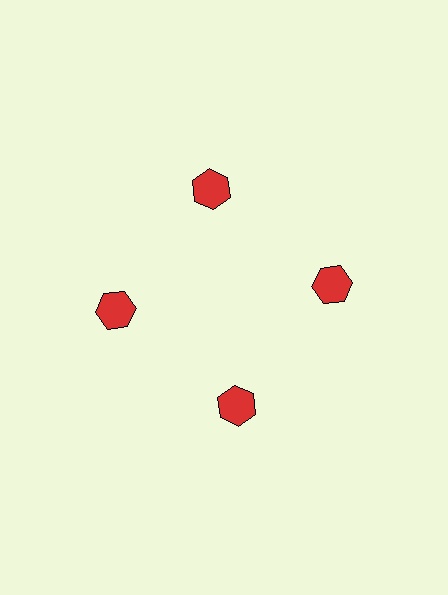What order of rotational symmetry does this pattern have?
This pattern has 4-fold rotational symmetry.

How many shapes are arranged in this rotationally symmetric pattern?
There are 4 shapes, arranged in 4 groups of 1.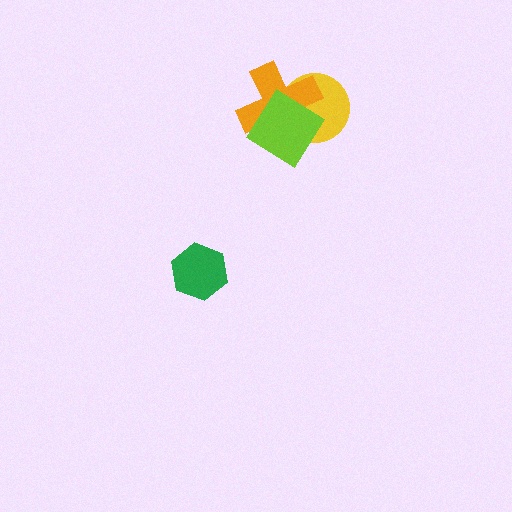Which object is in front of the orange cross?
The lime diamond is in front of the orange cross.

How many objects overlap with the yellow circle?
2 objects overlap with the yellow circle.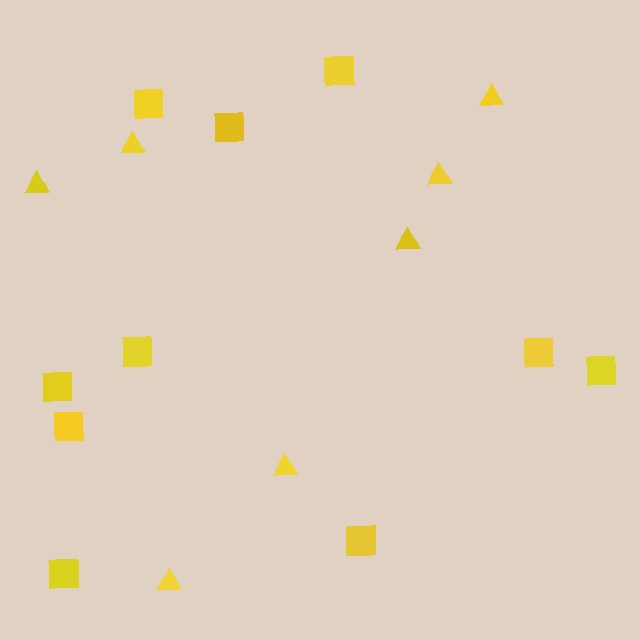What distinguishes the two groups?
There are 2 groups: one group of triangles (7) and one group of squares (10).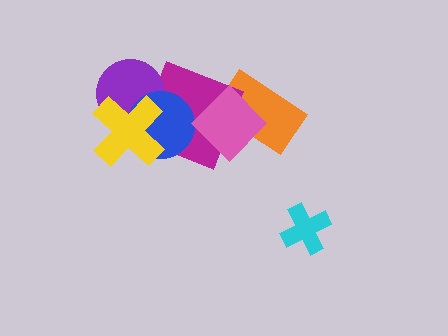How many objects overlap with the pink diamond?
2 objects overlap with the pink diamond.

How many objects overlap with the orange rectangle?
2 objects overlap with the orange rectangle.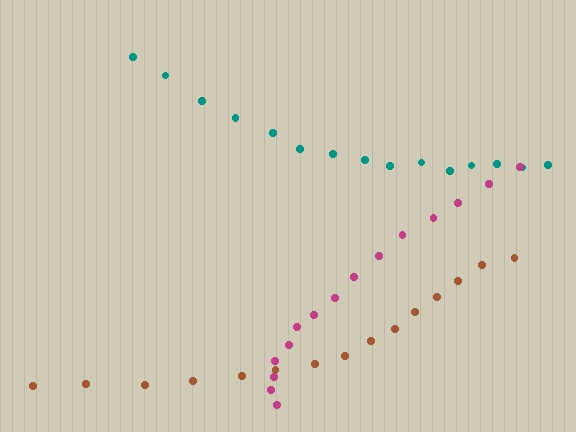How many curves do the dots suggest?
There are 3 distinct paths.